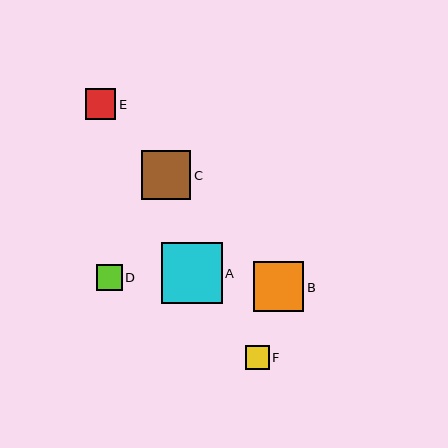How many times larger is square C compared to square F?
Square C is approximately 2.1 times the size of square F.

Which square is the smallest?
Square F is the smallest with a size of approximately 24 pixels.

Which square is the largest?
Square A is the largest with a size of approximately 61 pixels.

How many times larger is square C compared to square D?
Square C is approximately 1.9 times the size of square D.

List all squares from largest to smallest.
From largest to smallest: A, B, C, E, D, F.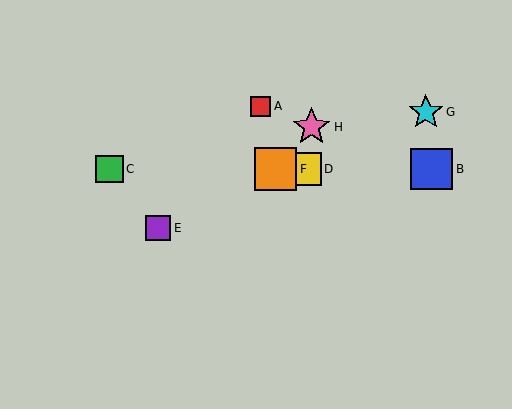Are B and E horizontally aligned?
No, B is at y≈169 and E is at y≈228.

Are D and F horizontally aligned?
Yes, both are at y≈169.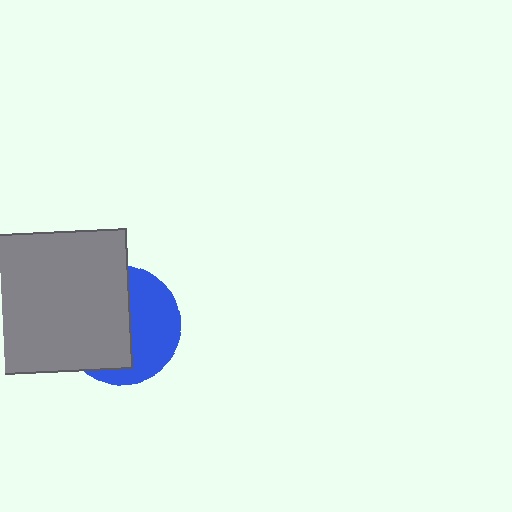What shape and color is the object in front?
The object in front is a gray square.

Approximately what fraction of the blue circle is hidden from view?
Roughly 55% of the blue circle is hidden behind the gray square.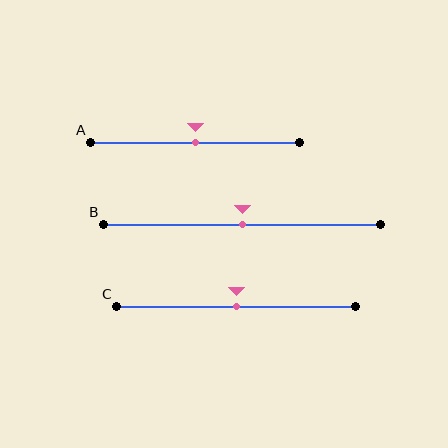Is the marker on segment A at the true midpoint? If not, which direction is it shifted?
Yes, the marker on segment A is at the true midpoint.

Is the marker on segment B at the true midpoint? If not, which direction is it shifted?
Yes, the marker on segment B is at the true midpoint.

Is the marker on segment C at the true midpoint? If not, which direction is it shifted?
Yes, the marker on segment C is at the true midpoint.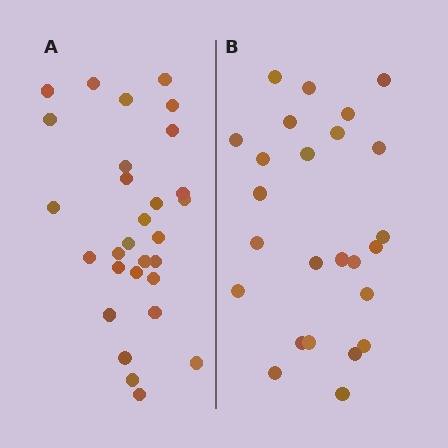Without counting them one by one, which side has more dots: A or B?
Region A (the left region) has more dots.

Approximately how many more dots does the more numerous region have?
Region A has about 4 more dots than region B.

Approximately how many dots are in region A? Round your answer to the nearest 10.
About 30 dots. (The exact count is 29, which rounds to 30.)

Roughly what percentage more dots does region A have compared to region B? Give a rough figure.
About 15% more.